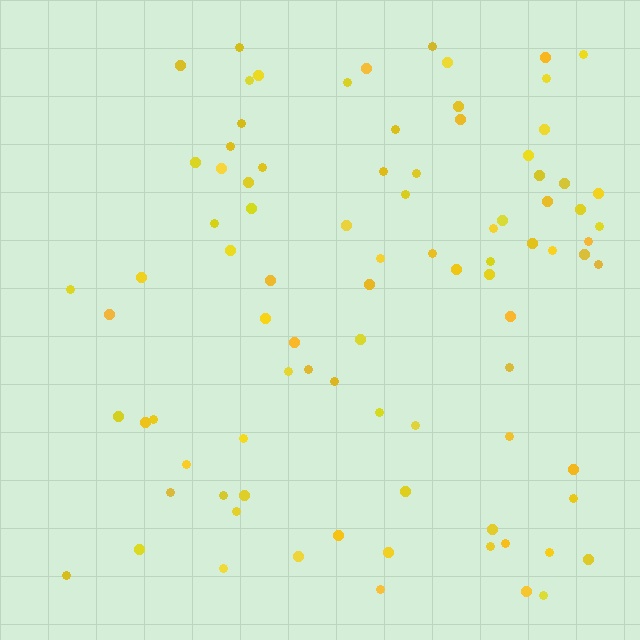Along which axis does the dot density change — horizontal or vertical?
Horizontal.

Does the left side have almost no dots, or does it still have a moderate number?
Still a moderate number, just noticeably fewer than the right.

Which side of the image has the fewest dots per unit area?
The left.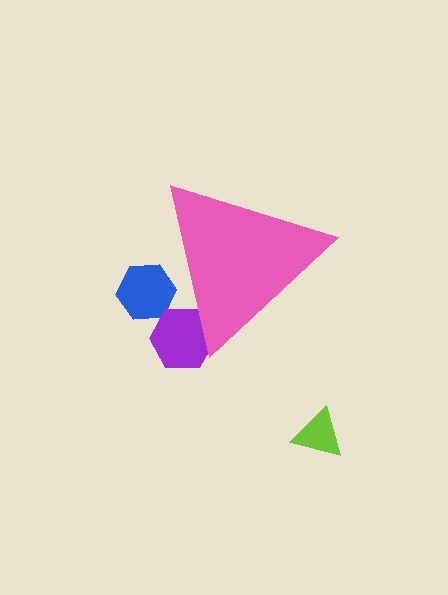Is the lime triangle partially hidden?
No, the lime triangle is fully visible.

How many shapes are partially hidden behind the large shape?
2 shapes are partially hidden.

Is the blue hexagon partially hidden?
Yes, the blue hexagon is partially hidden behind the pink triangle.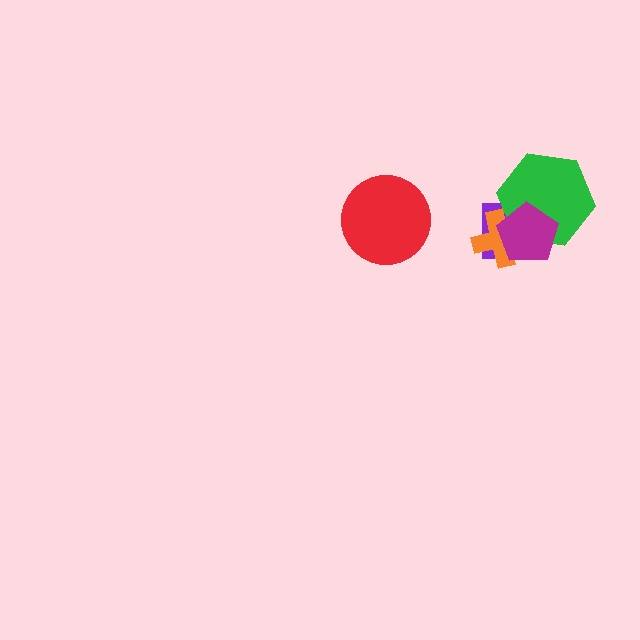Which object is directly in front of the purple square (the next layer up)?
The green hexagon is directly in front of the purple square.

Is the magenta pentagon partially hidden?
No, no other shape covers it.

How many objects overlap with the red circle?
0 objects overlap with the red circle.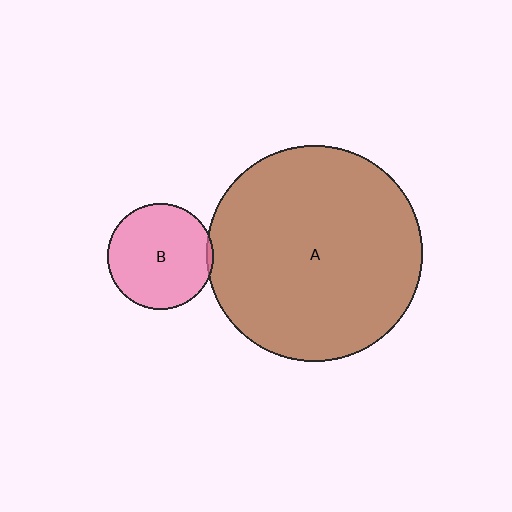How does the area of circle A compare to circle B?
Approximately 4.2 times.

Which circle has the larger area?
Circle A (brown).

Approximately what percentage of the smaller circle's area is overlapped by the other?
Approximately 5%.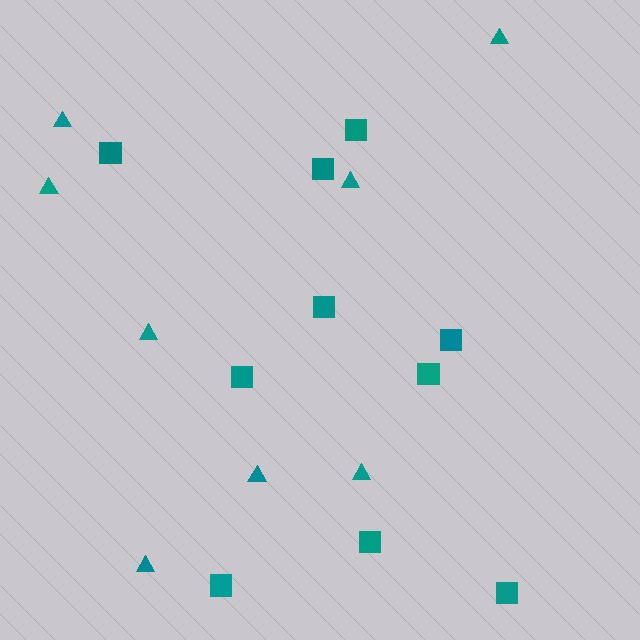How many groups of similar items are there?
There are 2 groups: one group of triangles (8) and one group of squares (10).